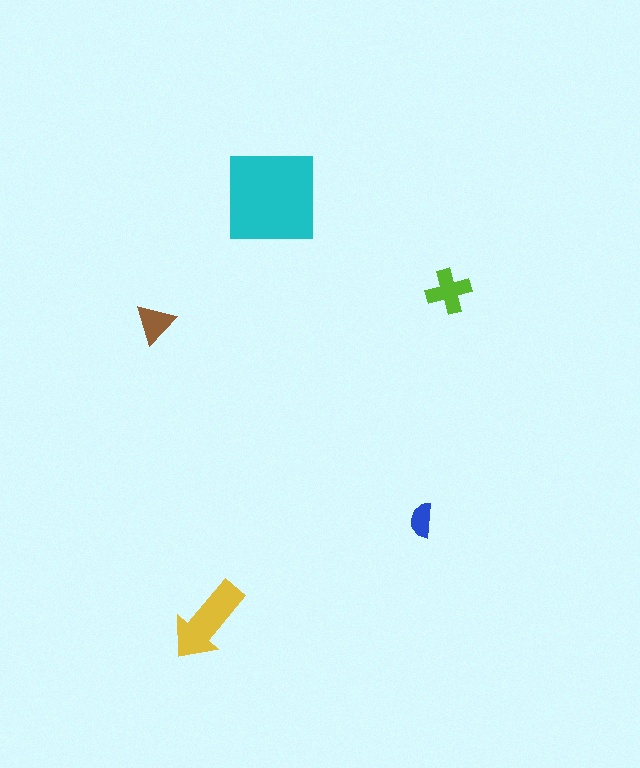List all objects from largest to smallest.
The cyan square, the yellow arrow, the lime cross, the brown triangle, the blue semicircle.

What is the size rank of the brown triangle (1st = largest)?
4th.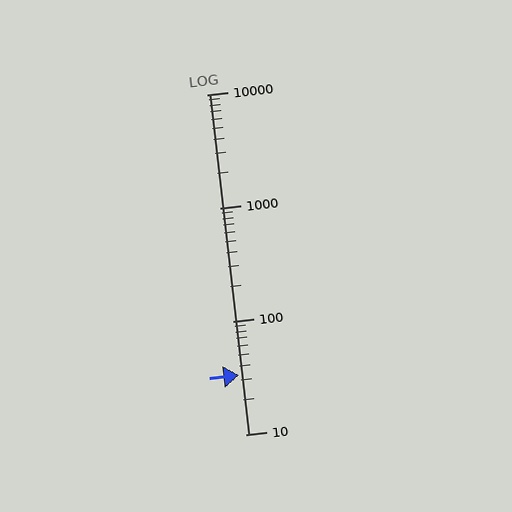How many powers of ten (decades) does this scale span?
The scale spans 3 decades, from 10 to 10000.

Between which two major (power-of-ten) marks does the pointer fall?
The pointer is between 10 and 100.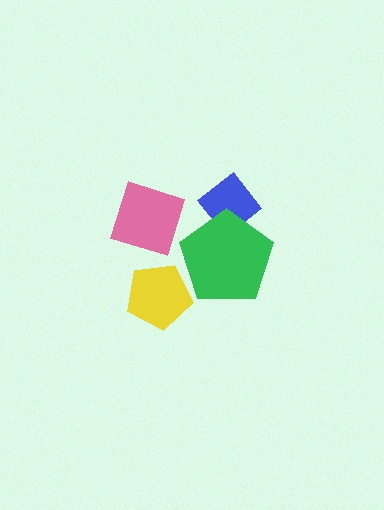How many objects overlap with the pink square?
0 objects overlap with the pink square.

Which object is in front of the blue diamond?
The green pentagon is in front of the blue diamond.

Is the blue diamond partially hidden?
Yes, it is partially covered by another shape.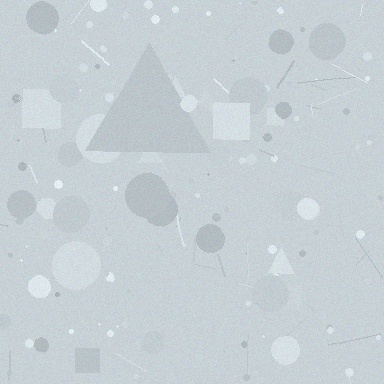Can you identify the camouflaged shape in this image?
The camouflaged shape is a triangle.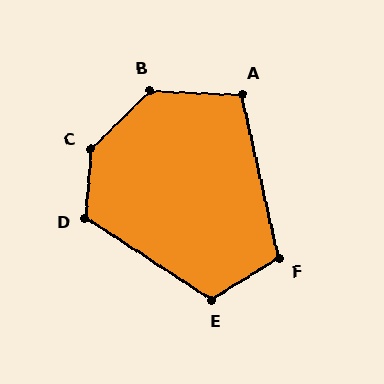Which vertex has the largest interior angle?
C, at approximately 139 degrees.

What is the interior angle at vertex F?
Approximately 109 degrees (obtuse).